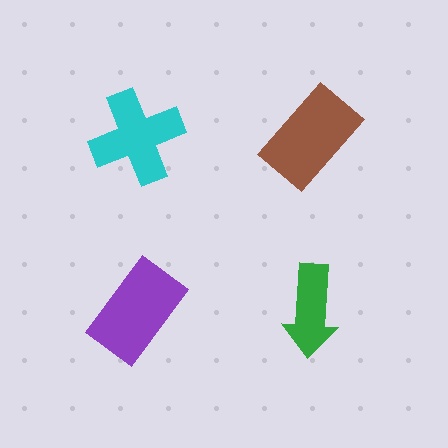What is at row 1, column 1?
A cyan cross.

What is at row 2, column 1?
A purple rectangle.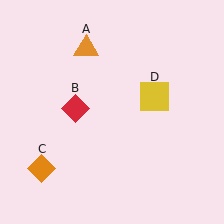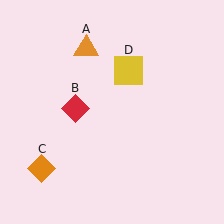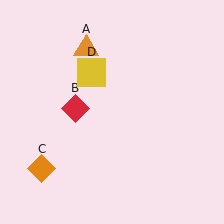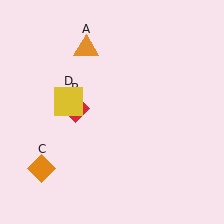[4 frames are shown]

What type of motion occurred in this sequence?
The yellow square (object D) rotated counterclockwise around the center of the scene.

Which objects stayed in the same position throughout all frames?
Orange triangle (object A) and red diamond (object B) and orange diamond (object C) remained stationary.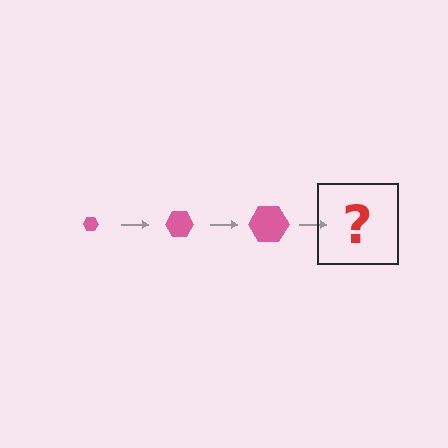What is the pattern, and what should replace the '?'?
The pattern is that the hexagon gets progressively larger each step. The '?' should be a pink hexagon, larger than the previous one.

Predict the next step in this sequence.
The next step is a pink hexagon, larger than the previous one.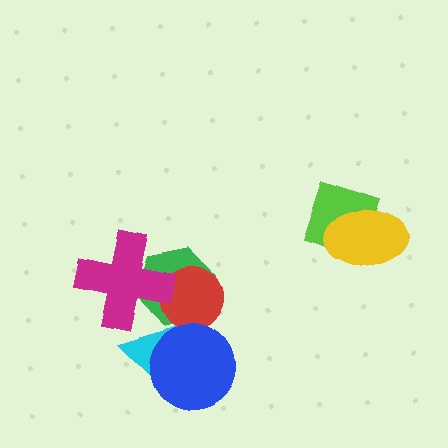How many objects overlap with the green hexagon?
3 objects overlap with the green hexagon.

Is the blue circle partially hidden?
No, no other shape covers it.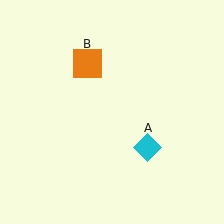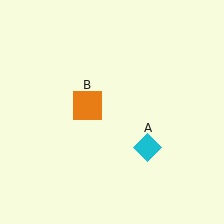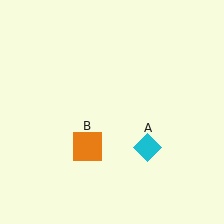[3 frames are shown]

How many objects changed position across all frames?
1 object changed position: orange square (object B).